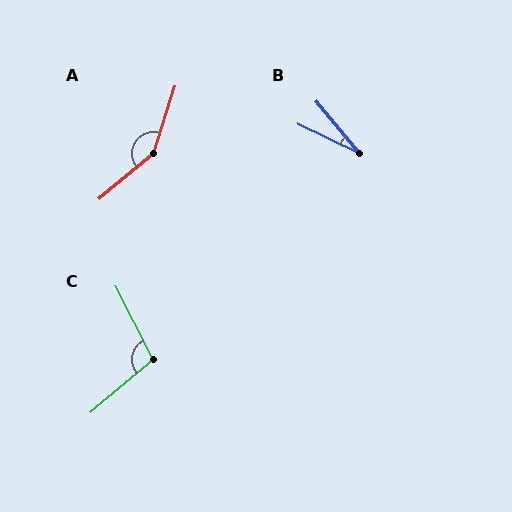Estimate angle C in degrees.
Approximately 103 degrees.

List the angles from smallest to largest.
B (25°), C (103°), A (148°).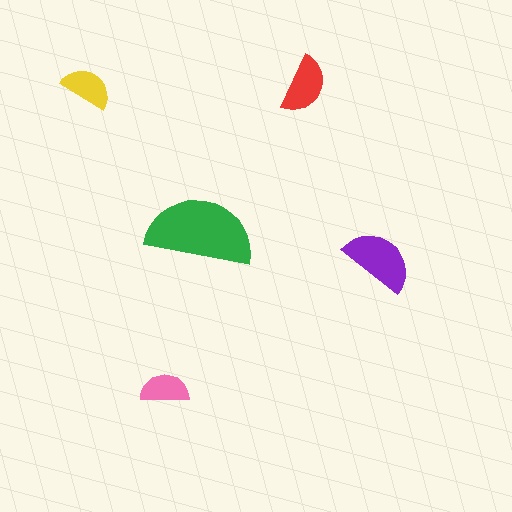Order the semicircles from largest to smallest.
the green one, the purple one, the red one, the yellow one, the pink one.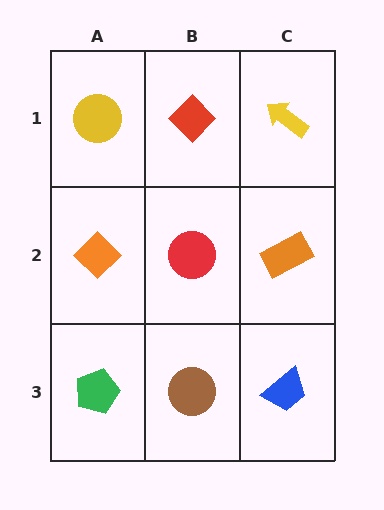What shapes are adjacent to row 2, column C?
A yellow arrow (row 1, column C), a blue trapezoid (row 3, column C), a red circle (row 2, column B).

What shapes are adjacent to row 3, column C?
An orange rectangle (row 2, column C), a brown circle (row 3, column B).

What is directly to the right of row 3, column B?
A blue trapezoid.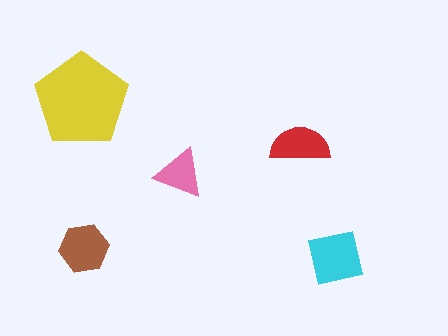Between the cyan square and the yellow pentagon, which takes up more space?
The yellow pentagon.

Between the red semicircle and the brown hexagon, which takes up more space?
The brown hexagon.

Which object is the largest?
The yellow pentagon.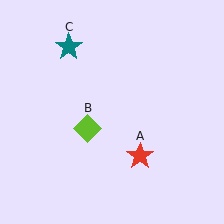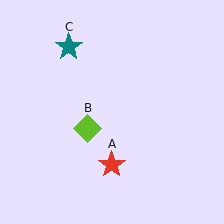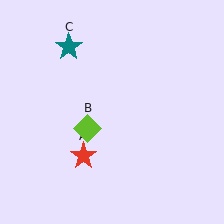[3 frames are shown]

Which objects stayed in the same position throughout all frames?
Lime diamond (object B) and teal star (object C) remained stationary.